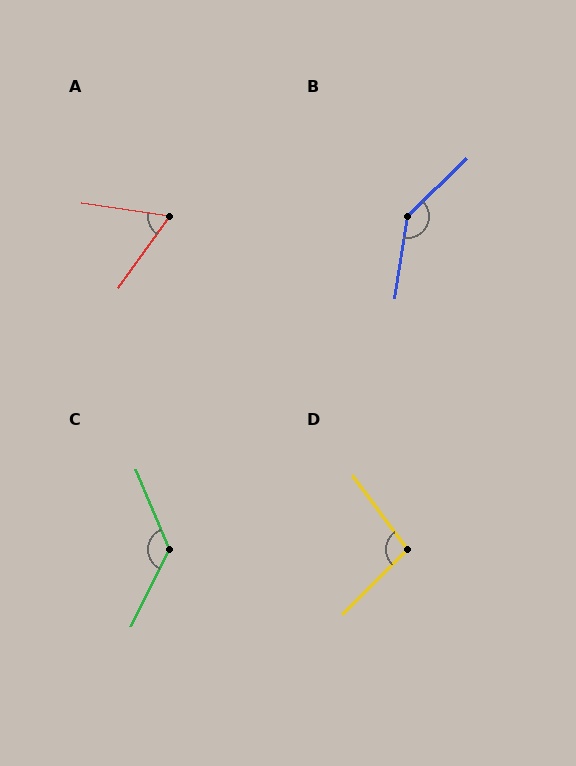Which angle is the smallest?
A, at approximately 63 degrees.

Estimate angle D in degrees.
Approximately 99 degrees.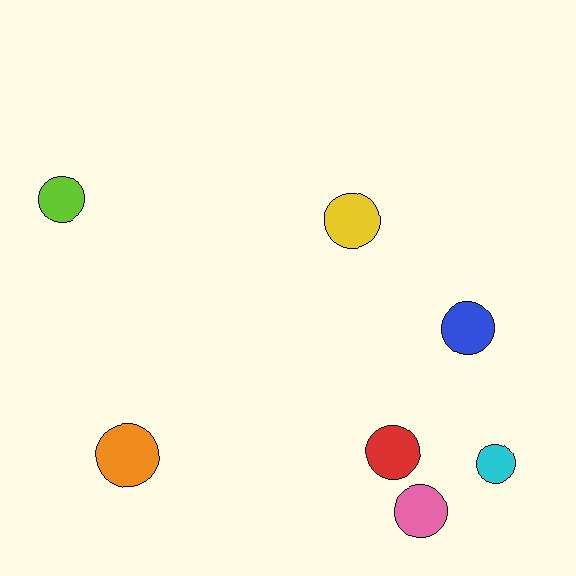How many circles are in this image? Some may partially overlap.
There are 7 circles.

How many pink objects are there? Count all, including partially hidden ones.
There is 1 pink object.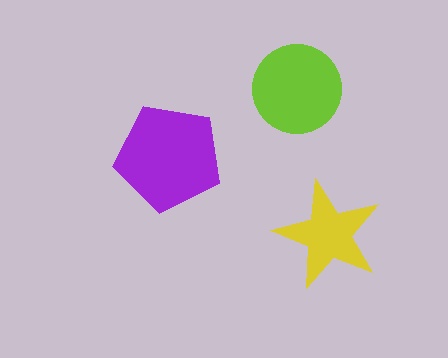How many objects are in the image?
There are 3 objects in the image.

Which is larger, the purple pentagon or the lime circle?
The purple pentagon.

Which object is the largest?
The purple pentagon.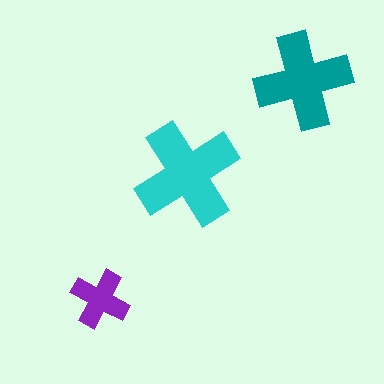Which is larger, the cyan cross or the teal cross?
The cyan one.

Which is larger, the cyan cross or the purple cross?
The cyan one.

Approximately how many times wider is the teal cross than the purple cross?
About 1.5 times wider.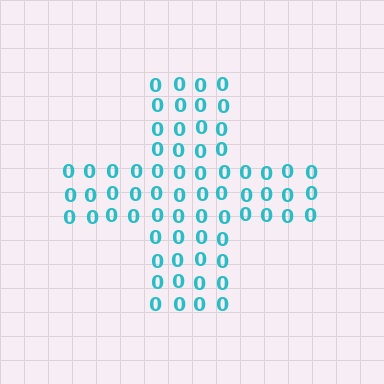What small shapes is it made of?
It is made of small digit 0's.